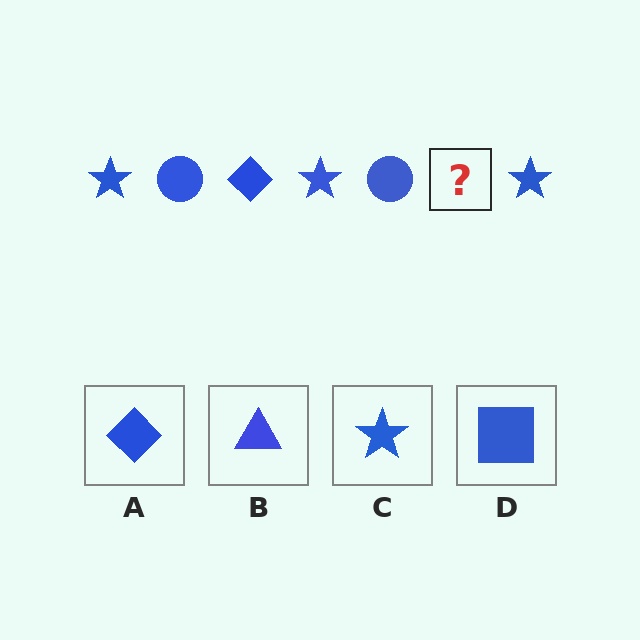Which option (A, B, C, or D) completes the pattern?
A.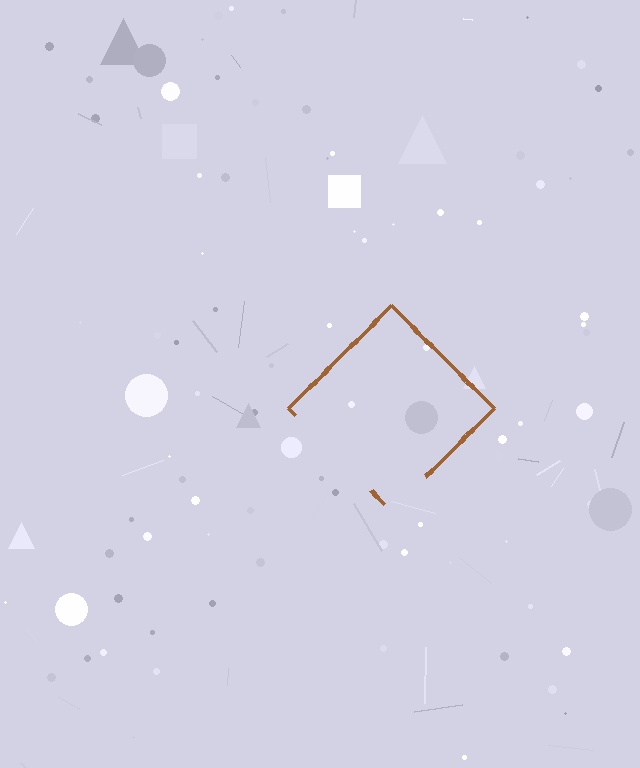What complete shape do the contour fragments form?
The contour fragments form a diamond.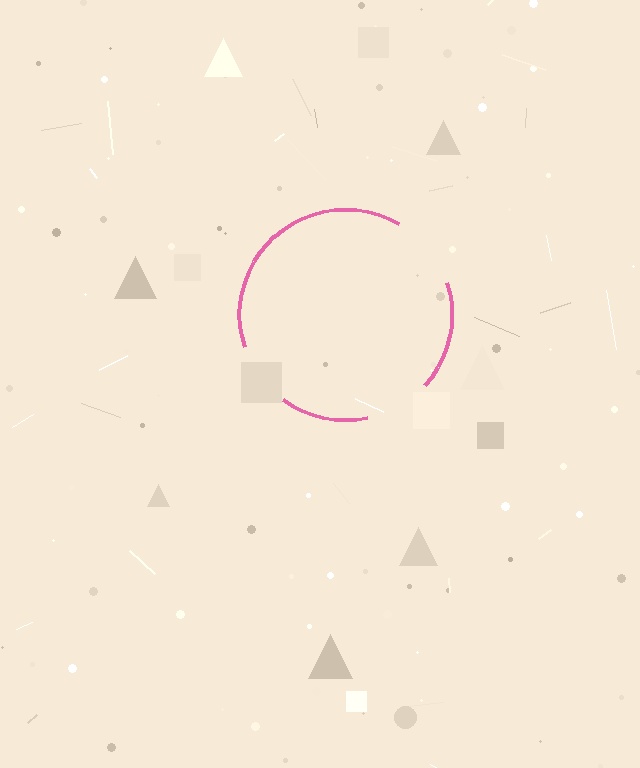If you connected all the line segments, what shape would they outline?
They would outline a circle.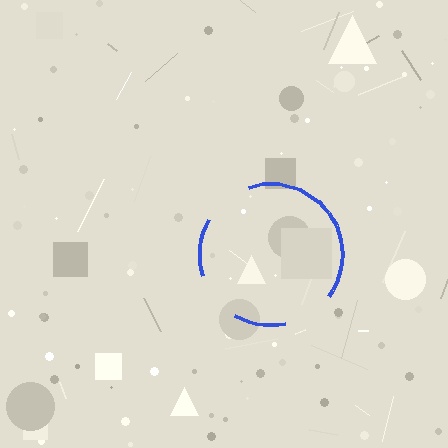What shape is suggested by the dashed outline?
The dashed outline suggests a circle.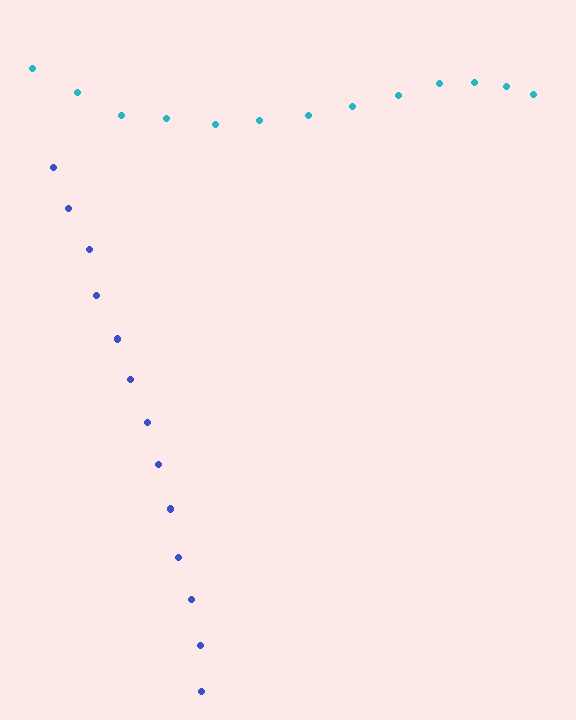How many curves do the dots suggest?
There are 2 distinct paths.